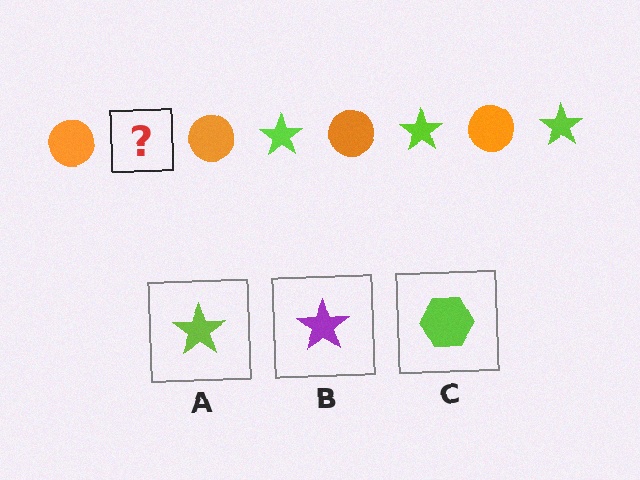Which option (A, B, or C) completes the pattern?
A.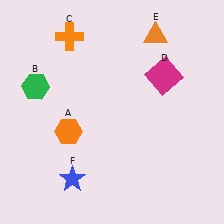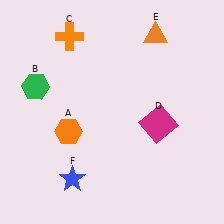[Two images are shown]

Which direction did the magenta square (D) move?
The magenta square (D) moved down.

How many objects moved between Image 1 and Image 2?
1 object moved between the two images.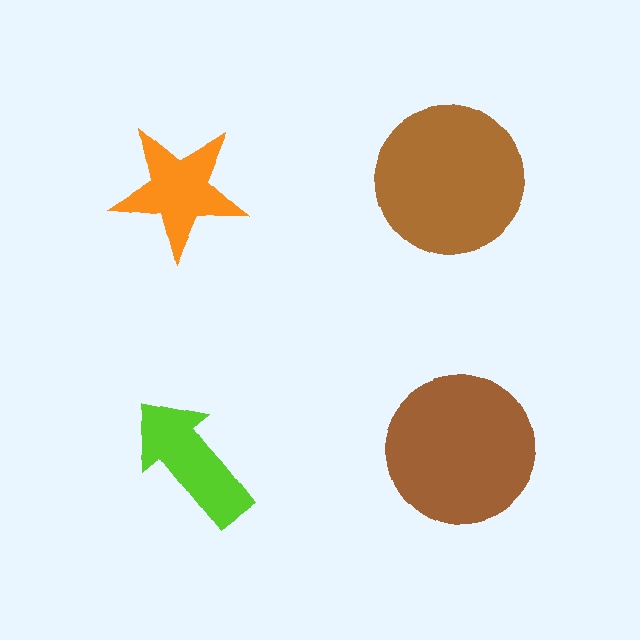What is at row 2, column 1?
A lime arrow.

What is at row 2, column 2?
A brown circle.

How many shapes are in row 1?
2 shapes.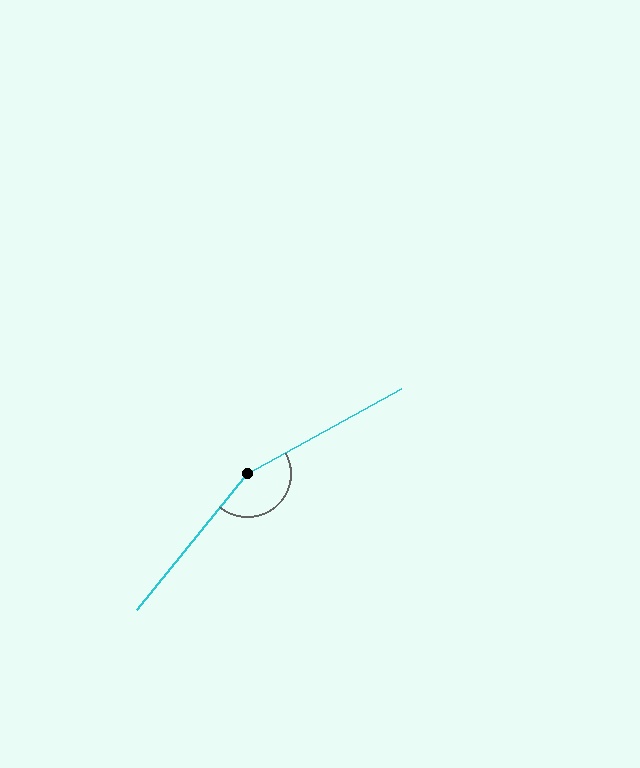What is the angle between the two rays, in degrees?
Approximately 158 degrees.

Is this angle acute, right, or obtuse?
It is obtuse.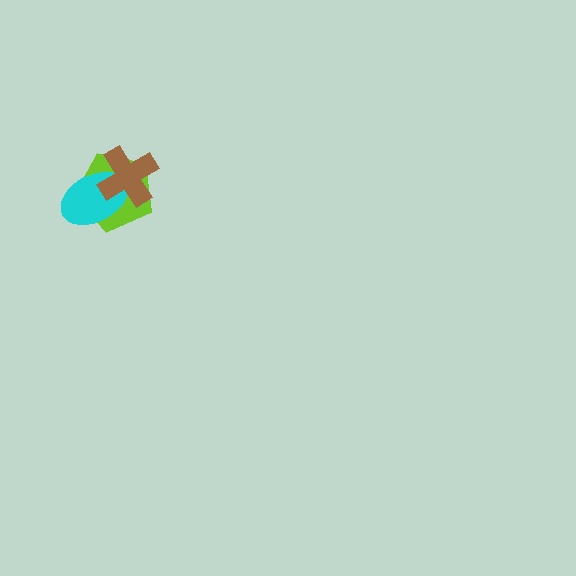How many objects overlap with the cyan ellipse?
2 objects overlap with the cyan ellipse.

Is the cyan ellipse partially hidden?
Yes, it is partially covered by another shape.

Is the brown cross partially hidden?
No, no other shape covers it.